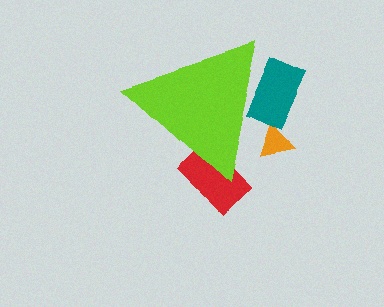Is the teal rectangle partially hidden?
Yes, the teal rectangle is partially hidden behind the lime triangle.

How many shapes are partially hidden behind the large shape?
3 shapes are partially hidden.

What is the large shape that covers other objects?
A lime triangle.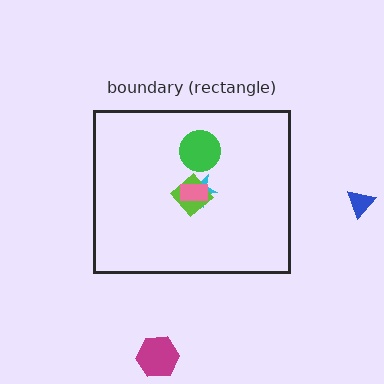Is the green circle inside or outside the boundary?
Inside.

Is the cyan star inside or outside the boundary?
Inside.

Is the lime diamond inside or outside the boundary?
Inside.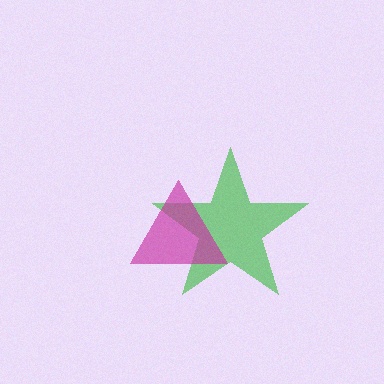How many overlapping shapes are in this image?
There are 2 overlapping shapes in the image.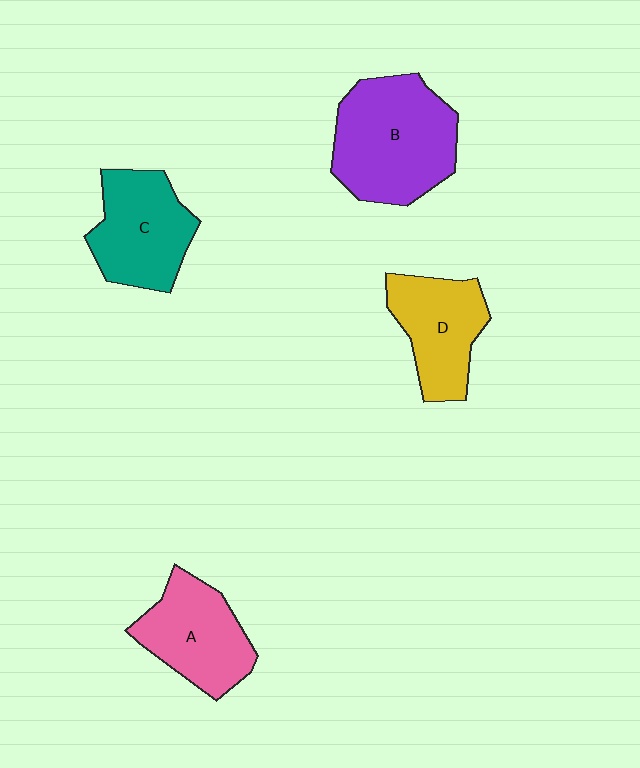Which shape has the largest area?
Shape B (purple).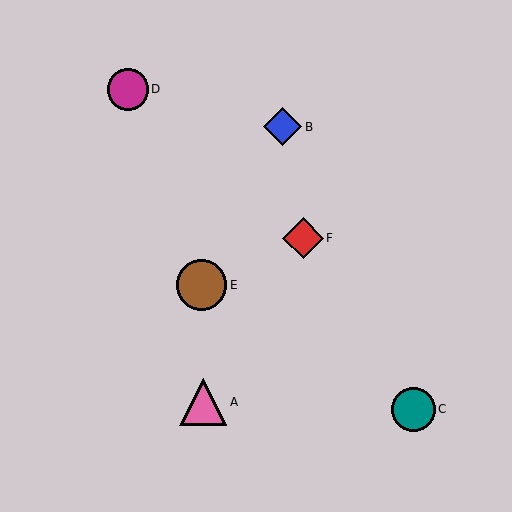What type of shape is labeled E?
Shape E is a brown circle.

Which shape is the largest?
The brown circle (labeled E) is the largest.